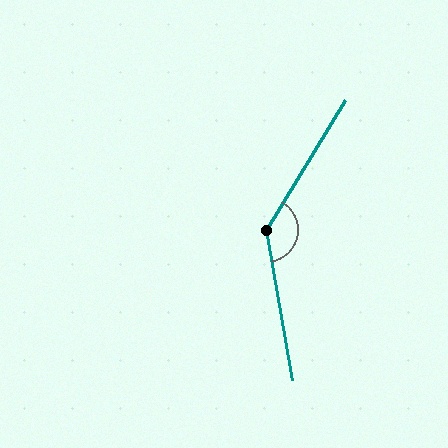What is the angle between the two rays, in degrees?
Approximately 139 degrees.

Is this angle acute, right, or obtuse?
It is obtuse.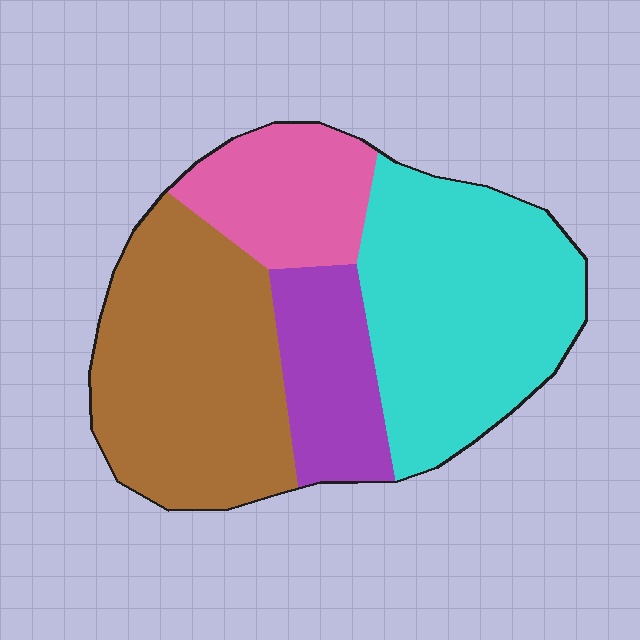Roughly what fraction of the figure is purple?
Purple covers about 15% of the figure.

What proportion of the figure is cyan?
Cyan covers 36% of the figure.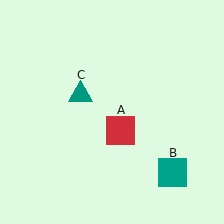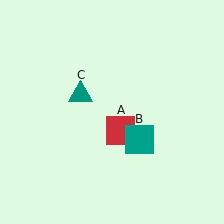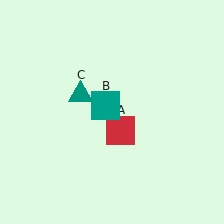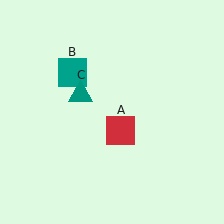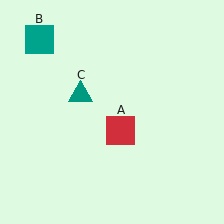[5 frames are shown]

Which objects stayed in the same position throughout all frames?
Red square (object A) and teal triangle (object C) remained stationary.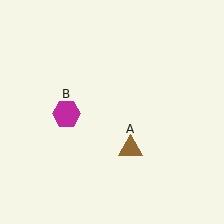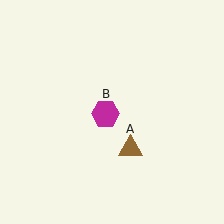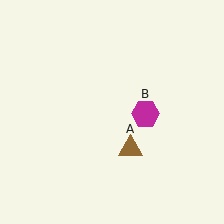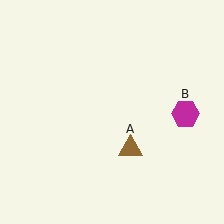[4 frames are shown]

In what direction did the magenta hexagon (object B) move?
The magenta hexagon (object B) moved right.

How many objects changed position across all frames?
1 object changed position: magenta hexagon (object B).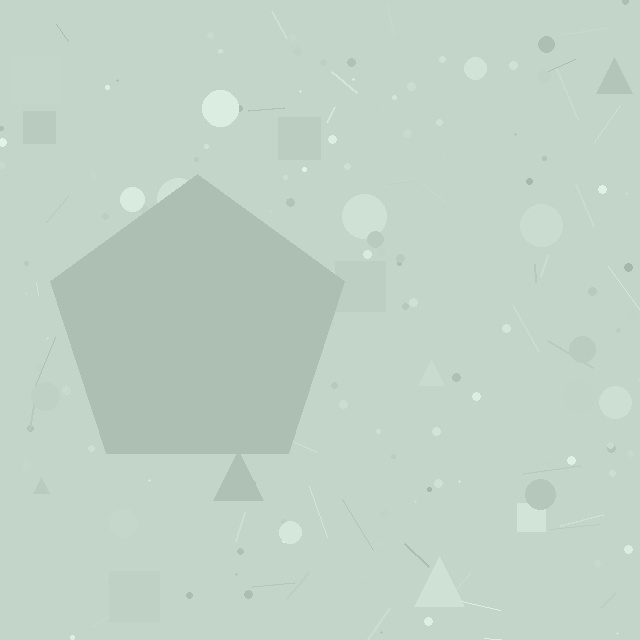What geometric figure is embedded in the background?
A pentagon is embedded in the background.